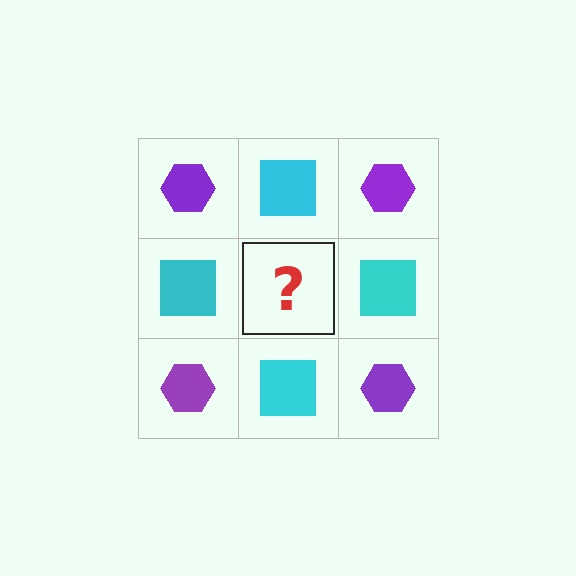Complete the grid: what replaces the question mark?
The question mark should be replaced with a purple hexagon.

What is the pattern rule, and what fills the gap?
The rule is that it alternates purple hexagon and cyan square in a checkerboard pattern. The gap should be filled with a purple hexagon.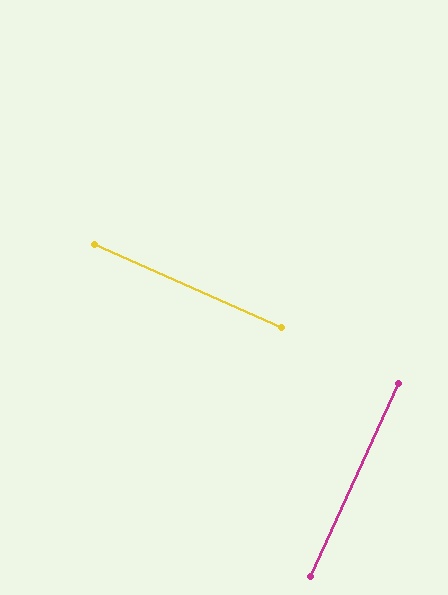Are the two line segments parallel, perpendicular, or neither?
Perpendicular — they meet at approximately 89°.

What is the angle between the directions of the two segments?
Approximately 89 degrees.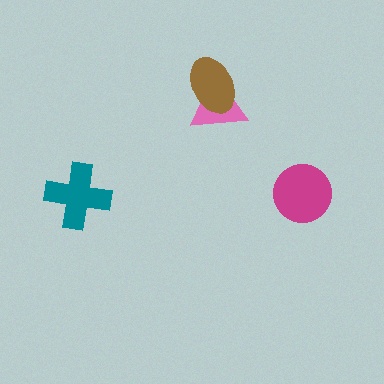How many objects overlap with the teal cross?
0 objects overlap with the teal cross.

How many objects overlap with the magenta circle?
0 objects overlap with the magenta circle.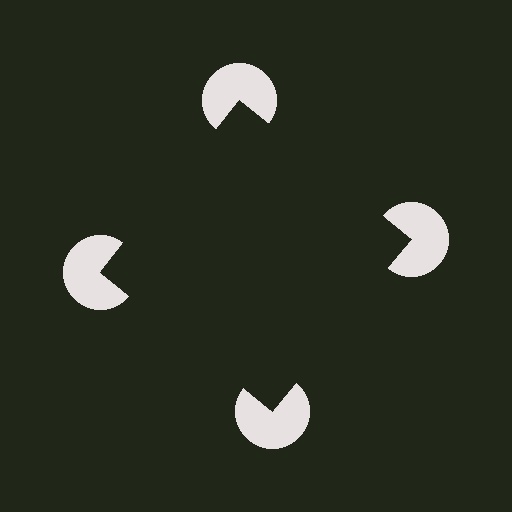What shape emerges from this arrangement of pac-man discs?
An illusory square — its edges are inferred from the aligned wedge cuts in the pac-man discs, not physically drawn.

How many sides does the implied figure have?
4 sides.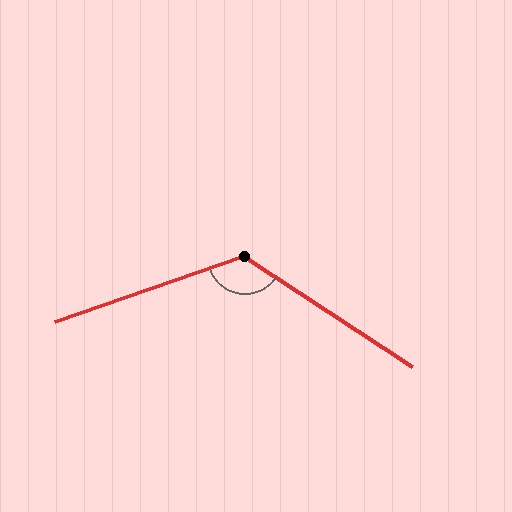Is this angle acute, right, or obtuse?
It is obtuse.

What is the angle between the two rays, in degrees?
Approximately 128 degrees.